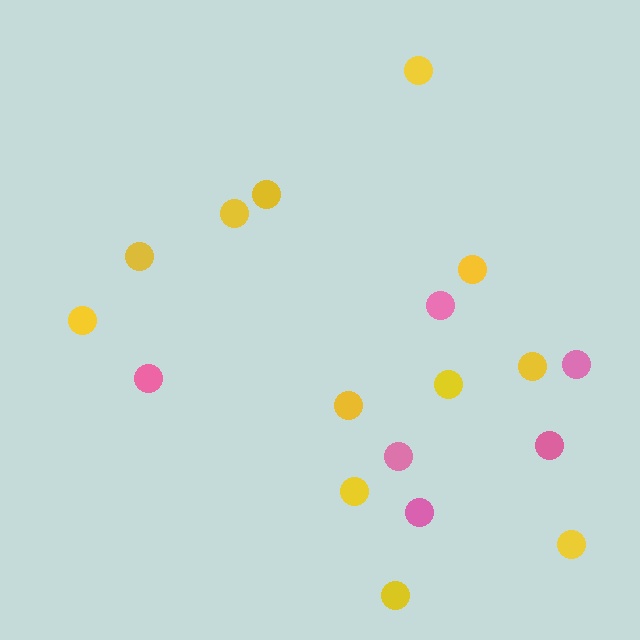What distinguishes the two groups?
There are 2 groups: one group of pink circles (6) and one group of yellow circles (12).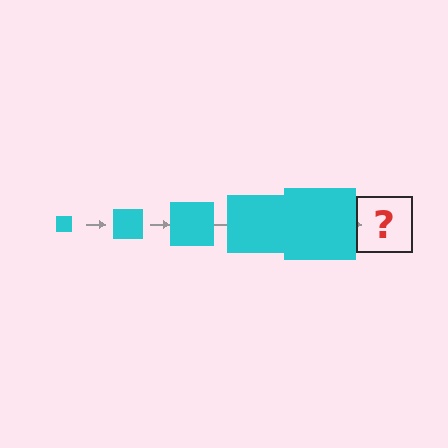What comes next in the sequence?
The next element should be a cyan square, larger than the previous one.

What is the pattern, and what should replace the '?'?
The pattern is that the square gets progressively larger each step. The '?' should be a cyan square, larger than the previous one.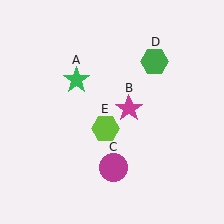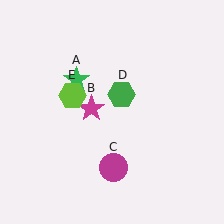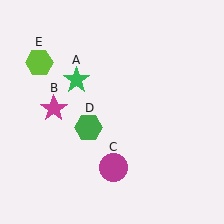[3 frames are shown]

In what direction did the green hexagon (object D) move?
The green hexagon (object D) moved down and to the left.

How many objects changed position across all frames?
3 objects changed position: magenta star (object B), green hexagon (object D), lime hexagon (object E).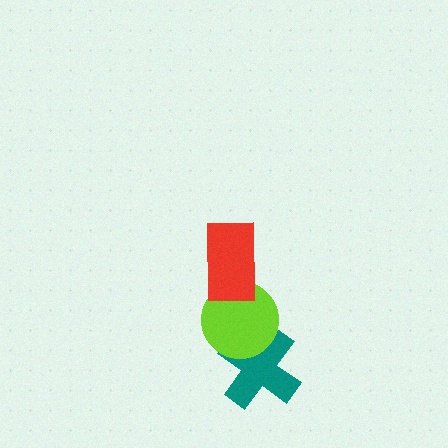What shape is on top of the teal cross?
The lime circle is on top of the teal cross.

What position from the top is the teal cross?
The teal cross is 3rd from the top.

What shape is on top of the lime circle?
The red rectangle is on top of the lime circle.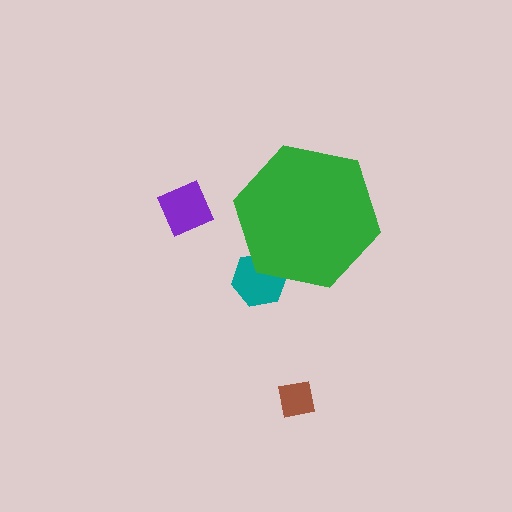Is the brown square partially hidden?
No, the brown square is fully visible.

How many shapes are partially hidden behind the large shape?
1 shape is partially hidden.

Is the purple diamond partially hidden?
No, the purple diamond is fully visible.